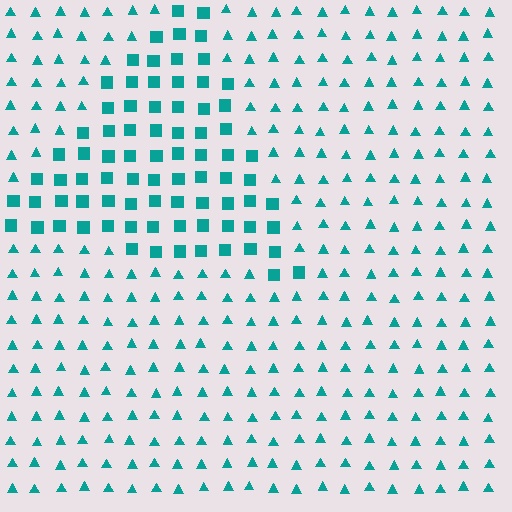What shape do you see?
I see a triangle.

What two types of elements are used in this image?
The image uses squares inside the triangle region and triangles outside it.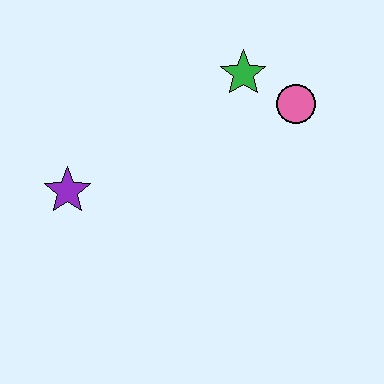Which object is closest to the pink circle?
The green star is closest to the pink circle.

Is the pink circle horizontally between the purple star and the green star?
No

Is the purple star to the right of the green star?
No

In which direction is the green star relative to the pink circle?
The green star is to the left of the pink circle.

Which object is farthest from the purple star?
The pink circle is farthest from the purple star.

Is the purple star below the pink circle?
Yes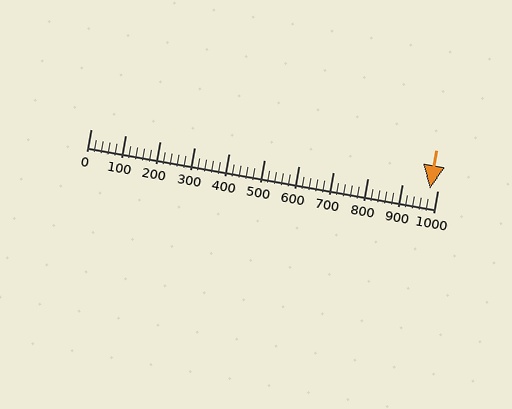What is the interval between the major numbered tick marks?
The major tick marks are spaced 100 units apart.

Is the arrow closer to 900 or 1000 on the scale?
The arrow is closer to 1000.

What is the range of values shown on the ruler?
The ruler shows values from 0 to 1000.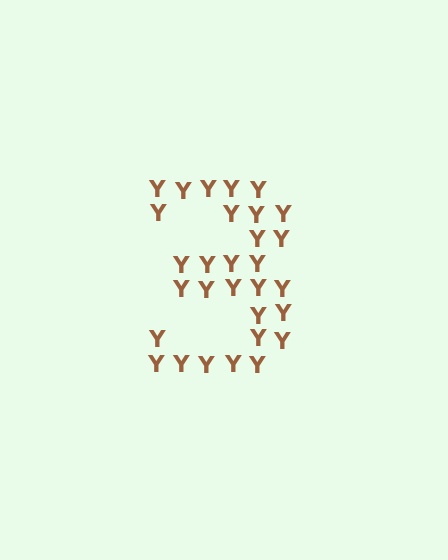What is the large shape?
The large shape is the digit 3.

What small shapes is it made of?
It is made of small letter Y's.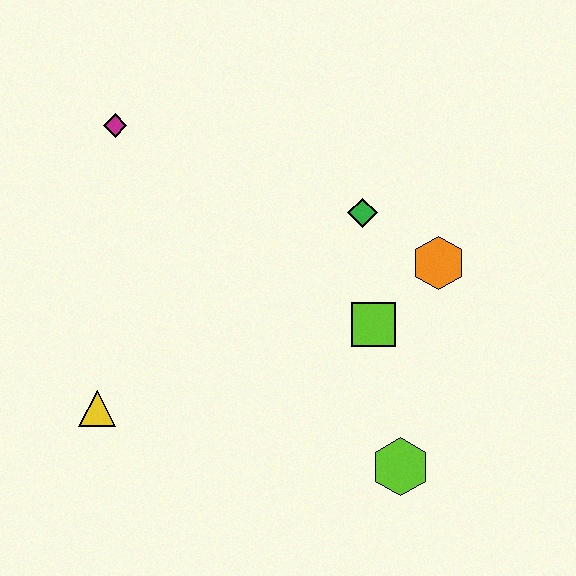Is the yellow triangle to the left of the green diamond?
Yes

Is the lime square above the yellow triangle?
Yes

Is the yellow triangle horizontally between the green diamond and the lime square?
No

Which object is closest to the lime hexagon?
The lime square is closest to the lime hexagon.